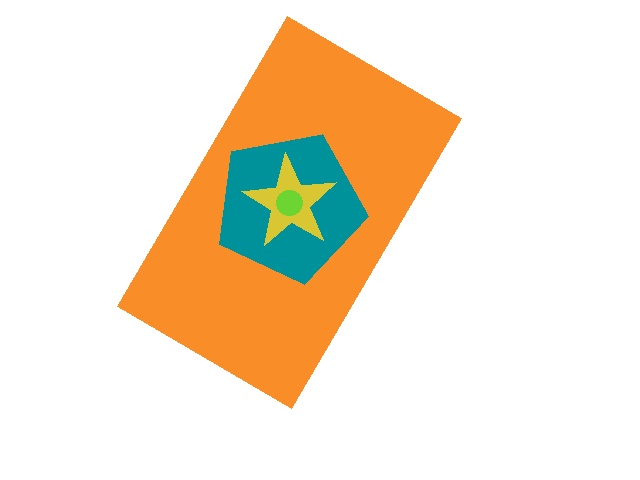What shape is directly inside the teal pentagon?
The yellow star.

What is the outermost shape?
The orange rectangle.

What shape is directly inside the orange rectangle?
The teal pentagon.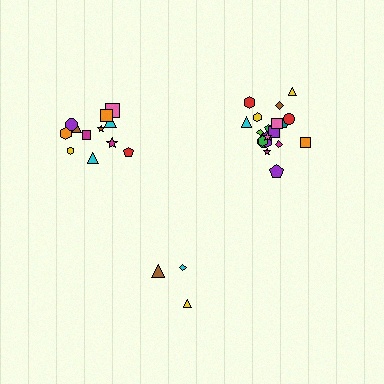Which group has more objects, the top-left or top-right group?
The top-right group.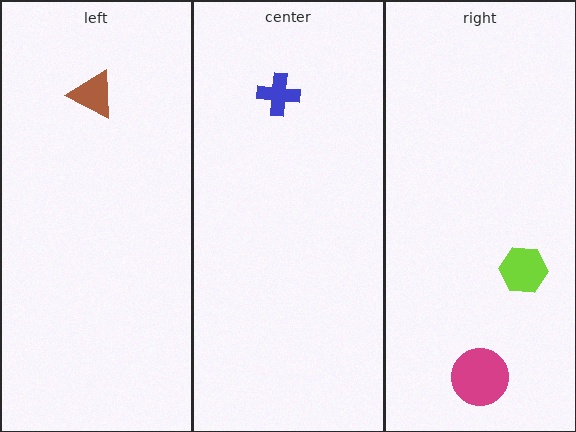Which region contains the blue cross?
The center region.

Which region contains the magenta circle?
The right region.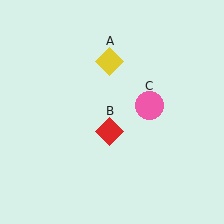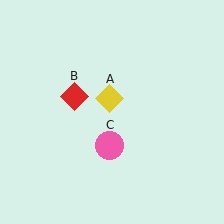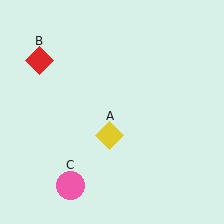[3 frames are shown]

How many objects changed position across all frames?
3 objects changed position: yellow diamond (object A), red diamond (object B), pink circle (object C).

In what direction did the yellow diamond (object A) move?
The yellow diamond (object A) moved down.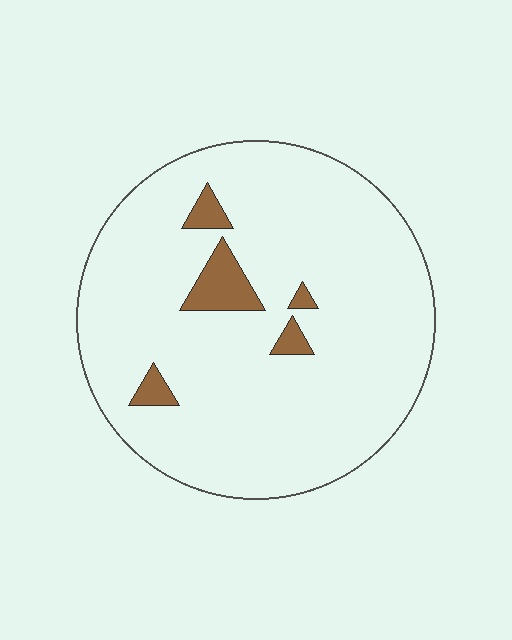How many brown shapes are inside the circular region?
5.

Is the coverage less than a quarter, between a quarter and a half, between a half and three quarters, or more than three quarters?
Less than a quarter.